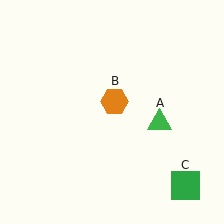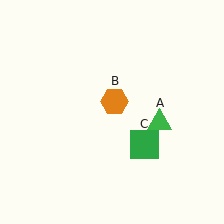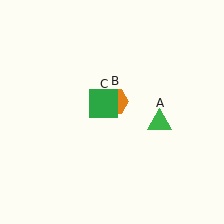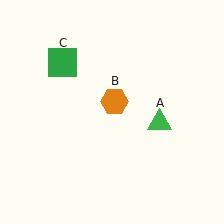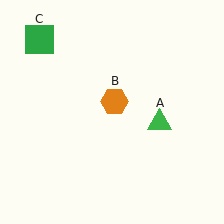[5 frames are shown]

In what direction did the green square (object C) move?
The green square (object C) moved up and to the left.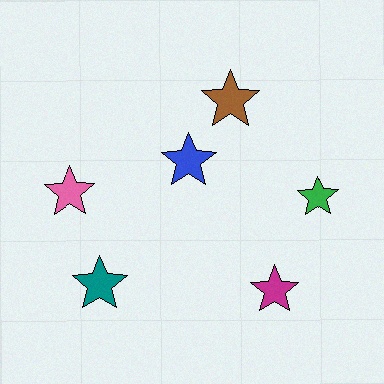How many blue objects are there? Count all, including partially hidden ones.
There is 1 blue object.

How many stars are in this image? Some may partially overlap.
There are 6 stars.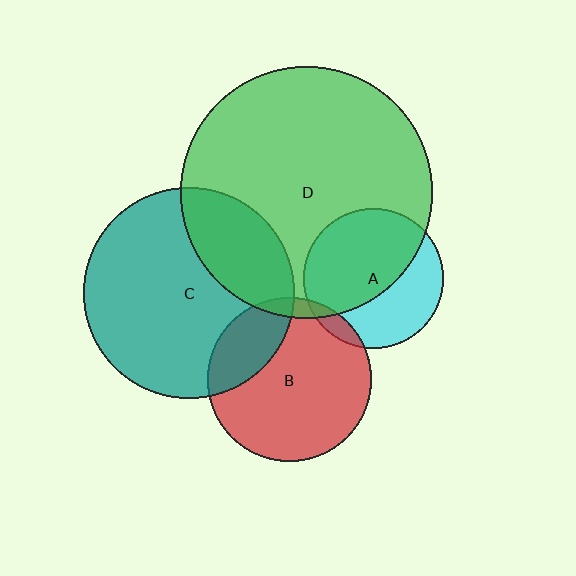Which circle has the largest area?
Circle D (green).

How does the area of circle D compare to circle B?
Approximately 2.4 times.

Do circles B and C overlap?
Yes.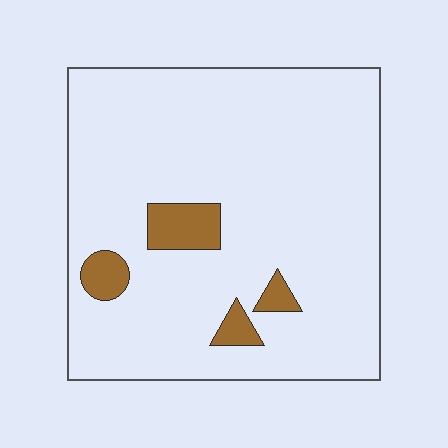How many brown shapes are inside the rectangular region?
4.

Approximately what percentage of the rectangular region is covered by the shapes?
Approximately 10%.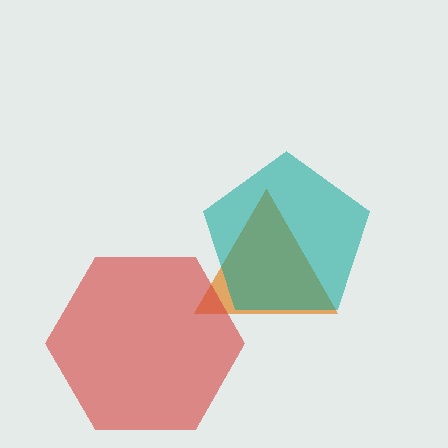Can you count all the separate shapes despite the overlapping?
Yes, there are 3 separate shapes.